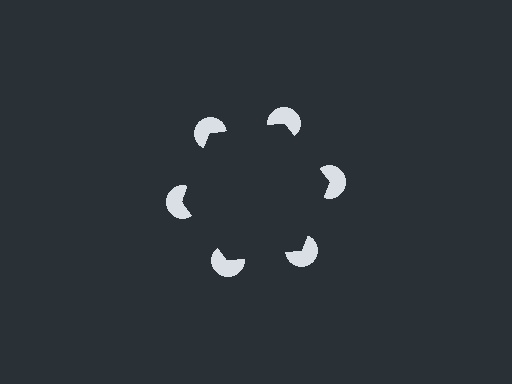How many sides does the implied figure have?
6 sides.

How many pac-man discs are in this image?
There are 6 — one at each vertex of the illusory hexagon.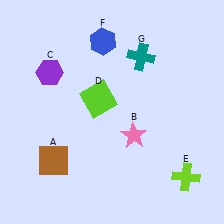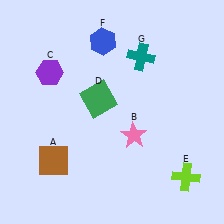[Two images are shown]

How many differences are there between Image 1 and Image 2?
There is 1 difference between the two images.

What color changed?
The square (D) changed from lime in Image 1 to green in Image 2.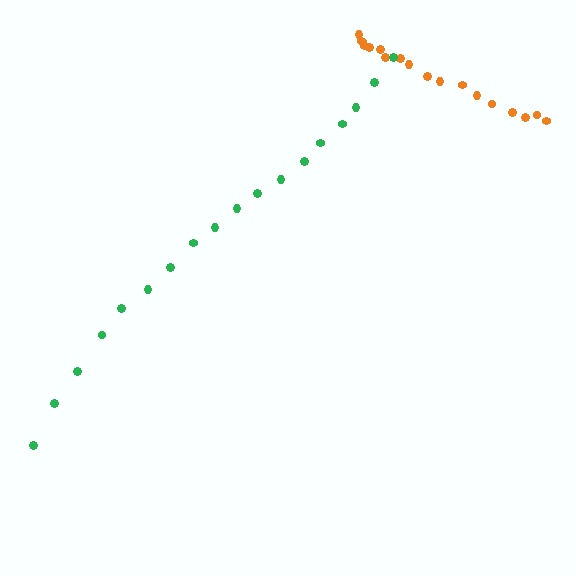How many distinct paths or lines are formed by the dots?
There are 2 distinct paths.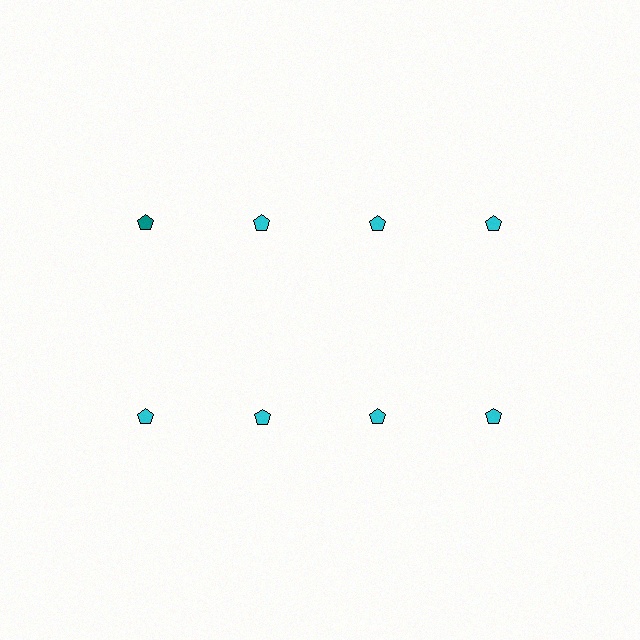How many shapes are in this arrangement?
There are 8 shapes arranged in a grid pattern.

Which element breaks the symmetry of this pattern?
The teal pentagon in the top row, leftmost column breaks the symmetry. All other shapes are cyan pentagons.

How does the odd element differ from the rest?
It has a different color: teal instead of cyan.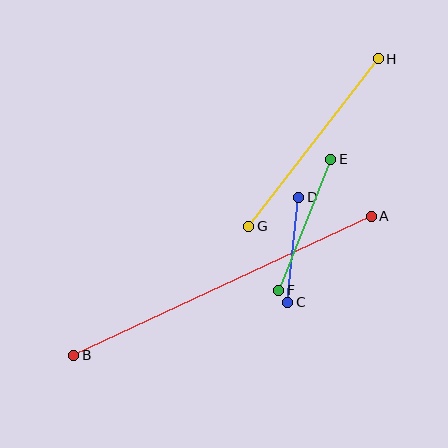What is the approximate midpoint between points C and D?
The midpoint is at approximately (293, 250) pixels.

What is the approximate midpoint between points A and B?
The midpoint is at approximately (222, 286) pixels.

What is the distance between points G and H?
The distance is approximately 212 pixels.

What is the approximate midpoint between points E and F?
The midpoint is at approximately (305, 225) pixels.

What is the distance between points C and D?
The distance is approximately 105 pixels.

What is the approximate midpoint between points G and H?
The midpoint is at approximately (314, 142) pixels.